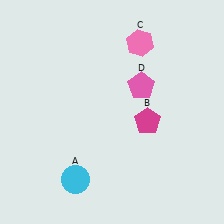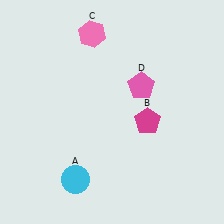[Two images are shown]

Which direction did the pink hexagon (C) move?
The pink hexagon (C) moved left.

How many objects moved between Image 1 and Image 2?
1 object moved between the two images.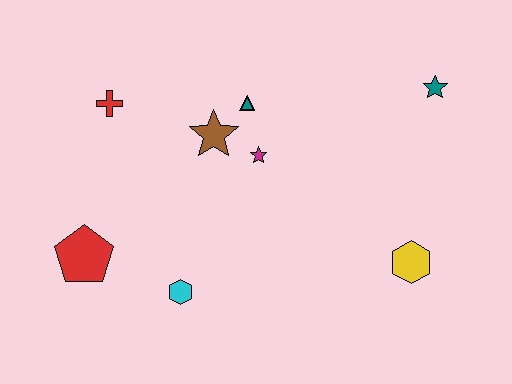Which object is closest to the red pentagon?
The cyan hexagon is closest to the red pentagon.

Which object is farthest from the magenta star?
The red pentagon is farthest from the magenta star.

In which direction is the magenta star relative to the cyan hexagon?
The magenta star is above the cyan hexagon.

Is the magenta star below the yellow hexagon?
No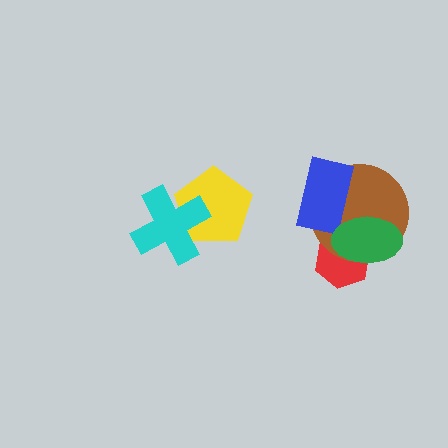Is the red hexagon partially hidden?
Yes, it is partially covered by another shape.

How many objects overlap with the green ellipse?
3 objects overlap with the green ellipse.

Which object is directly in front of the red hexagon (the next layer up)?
The brown circle is directly in front of the red hexagon.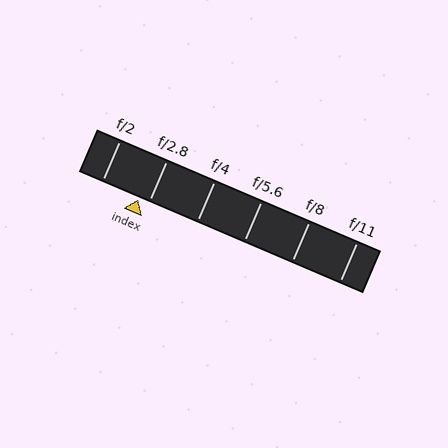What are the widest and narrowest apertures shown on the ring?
The widest aperture shown is f/2 and the narrowest is f/11.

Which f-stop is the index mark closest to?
The index mark is closest to f/2.8.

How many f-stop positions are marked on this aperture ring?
There are 6 f-stop positions marked.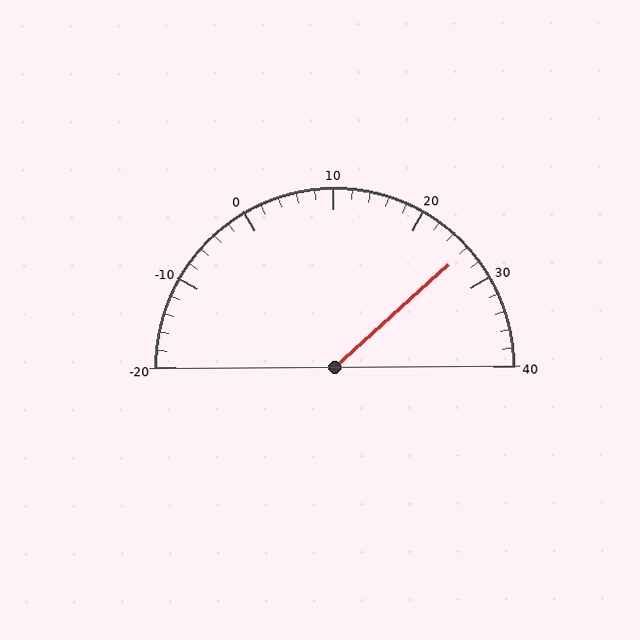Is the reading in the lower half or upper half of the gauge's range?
The reading is in the upper half of the range (-20 to 40).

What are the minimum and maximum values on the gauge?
The gauge ranges from -20 to 40.